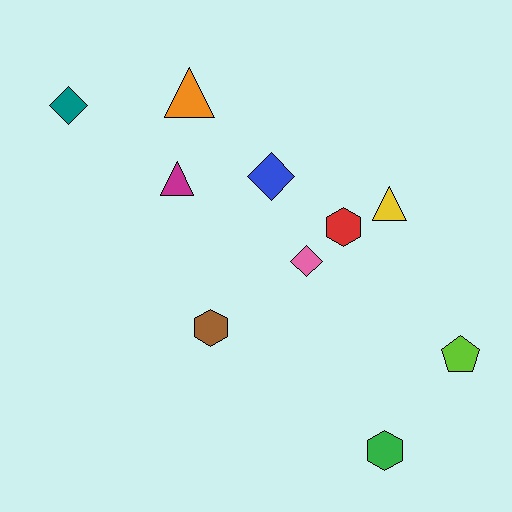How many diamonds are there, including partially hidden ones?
There are 3 diamonds.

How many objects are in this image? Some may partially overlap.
There are 10 objects.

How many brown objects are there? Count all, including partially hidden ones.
There is 1 brown object.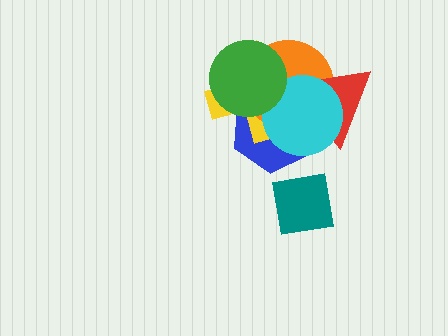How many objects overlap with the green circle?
4 objects overlap with the green circle.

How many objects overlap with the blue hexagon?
5 objects overlap with the blue hexagon.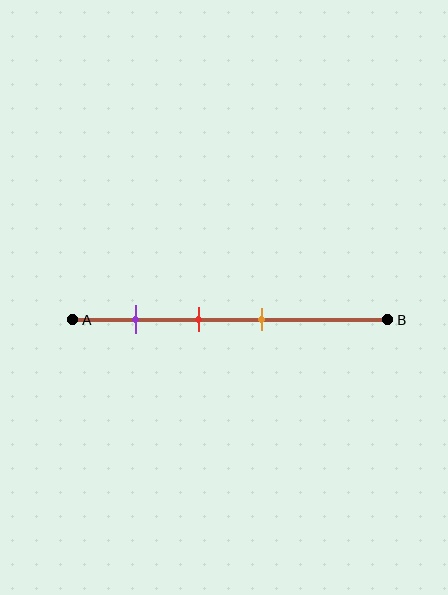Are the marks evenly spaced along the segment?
Yes, the marks are approximately evenly spaced.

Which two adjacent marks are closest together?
The red and orange marks are the closest adjacent pair.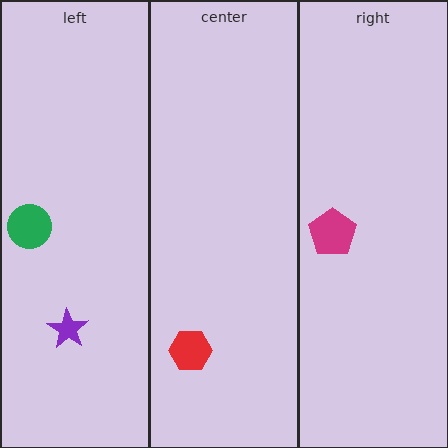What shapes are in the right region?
The magenta pentagon.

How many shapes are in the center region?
1.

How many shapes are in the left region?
2.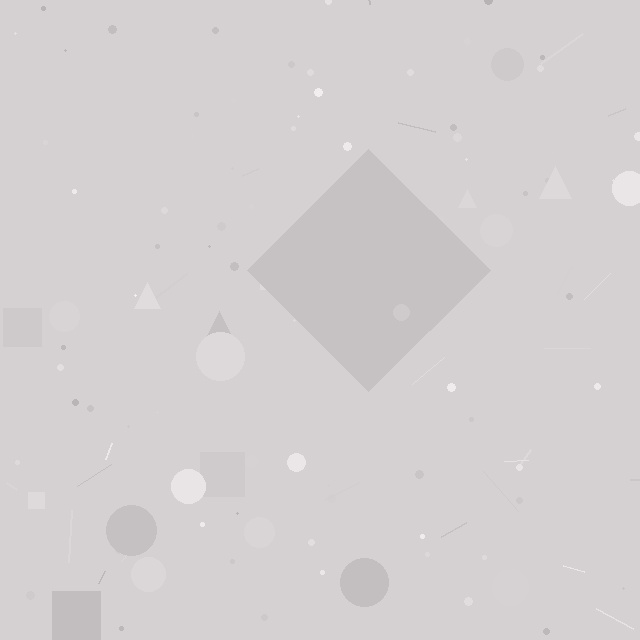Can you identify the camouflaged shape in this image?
The camouflaged shape is a diamond.